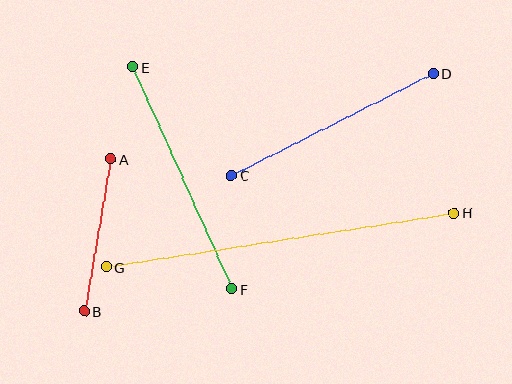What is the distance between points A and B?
The distance is approximately 154 pixels.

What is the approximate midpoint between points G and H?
The midpoint is at approximately (280, 240) pixels.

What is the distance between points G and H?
The distance is approximately 352 pixels.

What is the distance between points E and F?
The distance is approximately 243 pixels.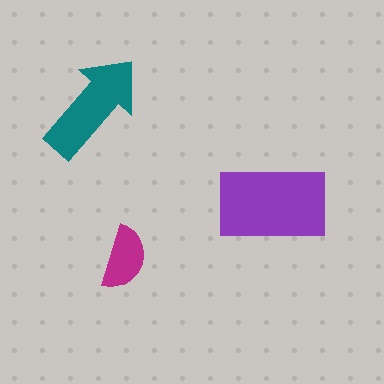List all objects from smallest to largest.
The magenta semicircle, the teal arrow, the purple rectangle.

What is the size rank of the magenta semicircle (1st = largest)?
3rd.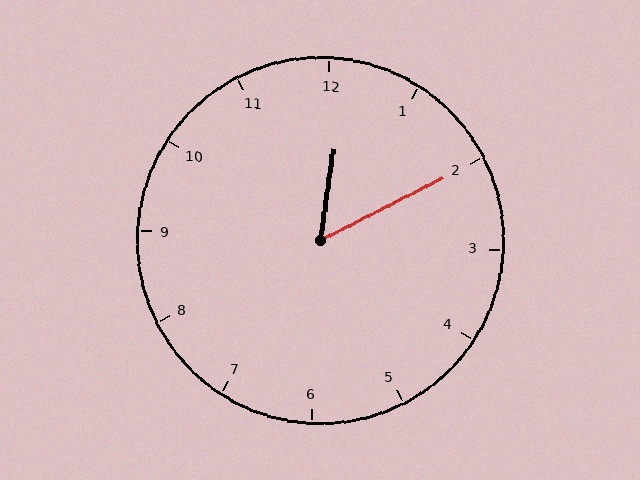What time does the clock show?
12:10.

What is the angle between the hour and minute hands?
Approximately 55 degrees.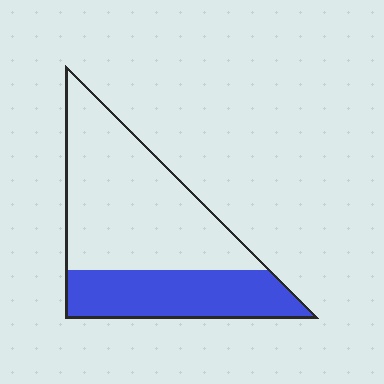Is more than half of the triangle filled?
No.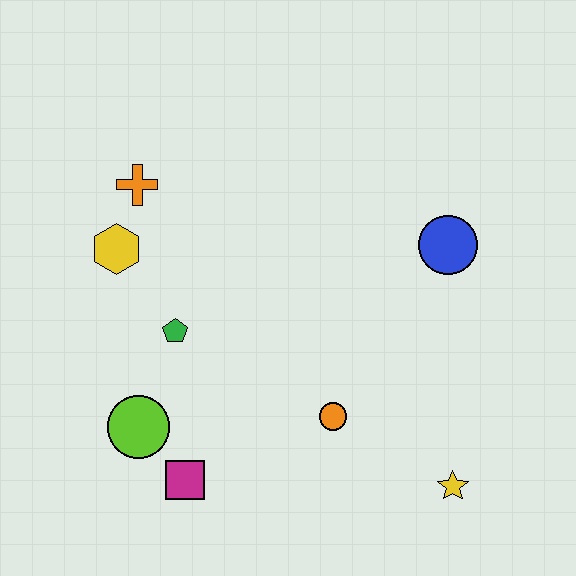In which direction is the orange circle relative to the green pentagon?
The orange circle is to the right of the green pentagon.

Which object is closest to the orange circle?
The yellow star is closest to the orange circle.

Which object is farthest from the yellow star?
The orange cross is farthest from the yellow star.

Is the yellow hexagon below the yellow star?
No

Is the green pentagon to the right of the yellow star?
No